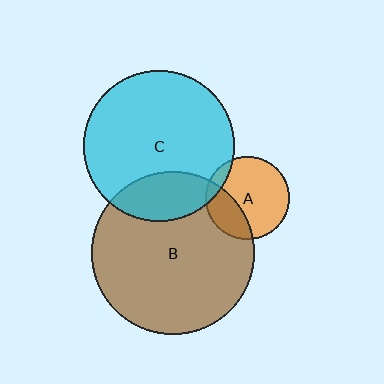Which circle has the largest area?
Circle B (brown).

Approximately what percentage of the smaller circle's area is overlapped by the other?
Approximately 30%.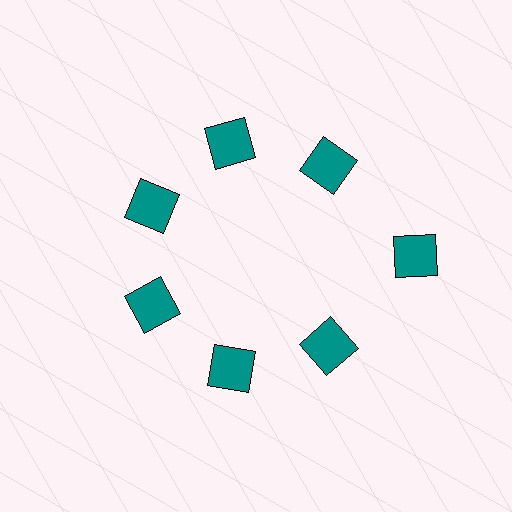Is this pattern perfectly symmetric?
No. The 7 teal squares are arranged in a ring, but one element near the 3 o'clock position is pushed outward from the center, breaking the 7-fold rotational symmetry.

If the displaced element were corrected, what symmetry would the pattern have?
It would have 7-fold rotational symmetry — the pattern would map onto itself every 51 degrees.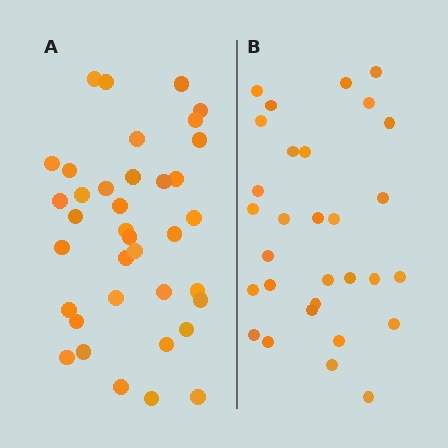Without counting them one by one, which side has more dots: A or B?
Region A (the left region) has more dots.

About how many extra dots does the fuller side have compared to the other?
Region A has roughly 8 or so more dots than region B.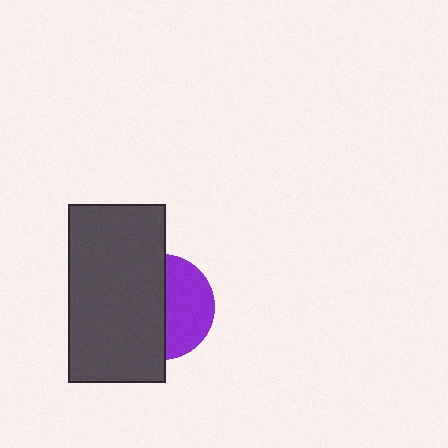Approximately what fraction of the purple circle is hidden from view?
Roughly 54% of the purple circle is hidden behind the dark gray rectangle.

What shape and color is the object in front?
The object in front is a dark gray rectangle.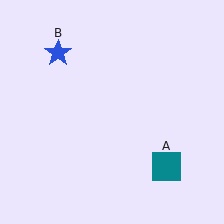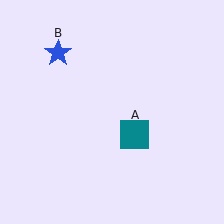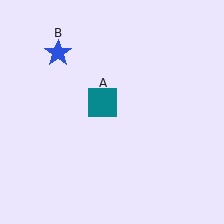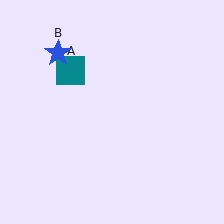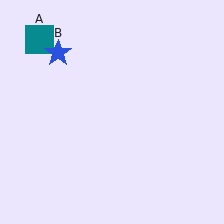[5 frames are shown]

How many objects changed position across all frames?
1 object changed position: teal square (object A).